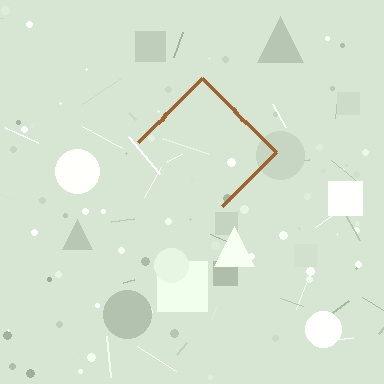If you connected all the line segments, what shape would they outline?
They would outline a diamond.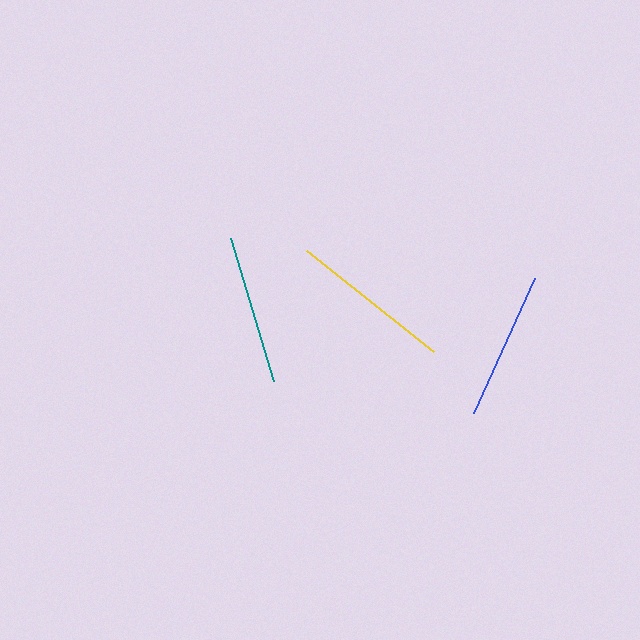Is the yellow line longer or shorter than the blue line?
The yellow line is longer than the blue line.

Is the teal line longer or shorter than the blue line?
The teal line is longer than the blue line.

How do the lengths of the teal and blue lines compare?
The teal and blue lines are approximately the same length.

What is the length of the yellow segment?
The yellow segment is approximately 162 pixels long.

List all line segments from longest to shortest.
From longest to shortest: yellow, teal, blue.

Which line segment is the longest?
The yellow line is the longest at approximately 162 pixels.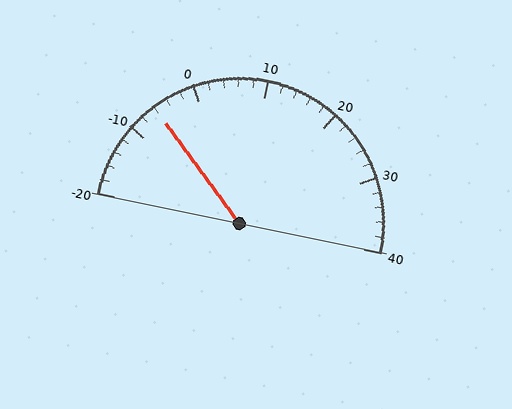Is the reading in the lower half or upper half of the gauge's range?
The reading is in the lower half of the range (-20 to 40).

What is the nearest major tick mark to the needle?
The nearest major tick mark is -10.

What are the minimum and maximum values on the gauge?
The gauge ranges from -20 to 40.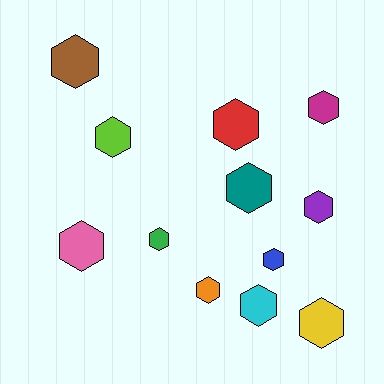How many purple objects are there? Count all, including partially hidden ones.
There is 1 purple object.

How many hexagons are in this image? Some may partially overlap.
There are 12 hexagons.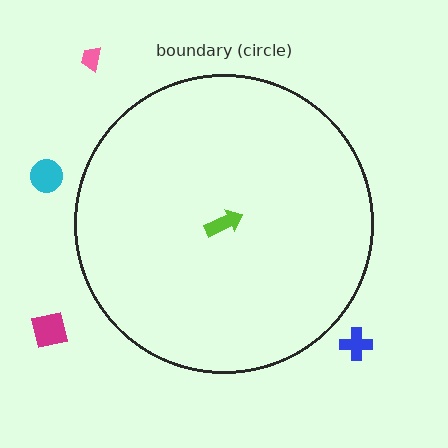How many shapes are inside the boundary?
1 inside, 4 outside.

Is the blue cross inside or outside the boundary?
Outside.